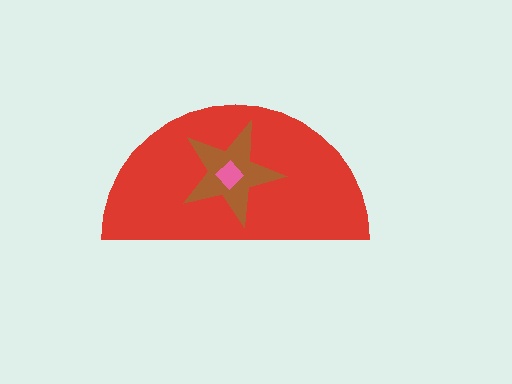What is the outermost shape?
The red semicircle.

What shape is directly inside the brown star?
The pink diamond.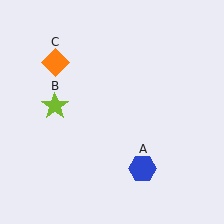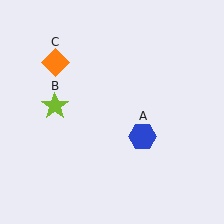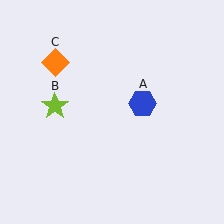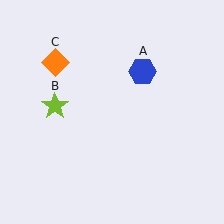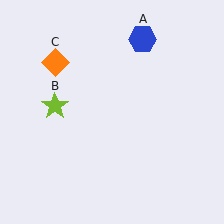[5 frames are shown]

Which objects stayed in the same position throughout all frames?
Lime star (object B) and orange diamond (object C) remained stationary.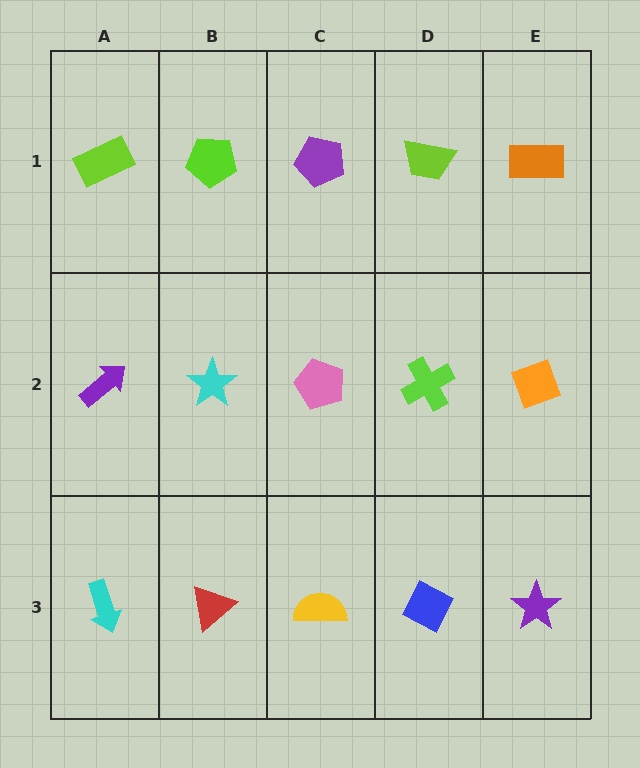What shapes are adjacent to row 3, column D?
A lime cross (row 2, column D), a yellow semicircle (row 3, column C), a purple star (row 3, column E).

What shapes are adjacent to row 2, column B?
A lime pentagon (row 1, column B), a red triangle (row 3, column B), a purple arrow (row 2, column A), a pink pentagon (row 2, column C).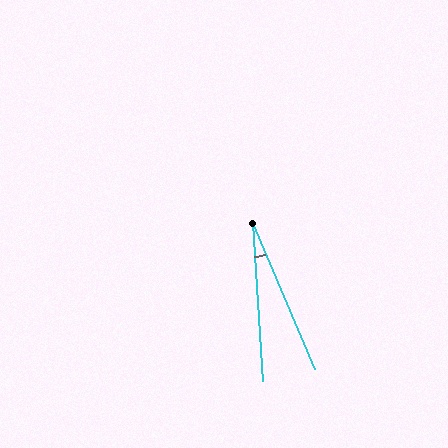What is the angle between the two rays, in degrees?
Approximately 19 degrees.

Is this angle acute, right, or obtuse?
It is acute.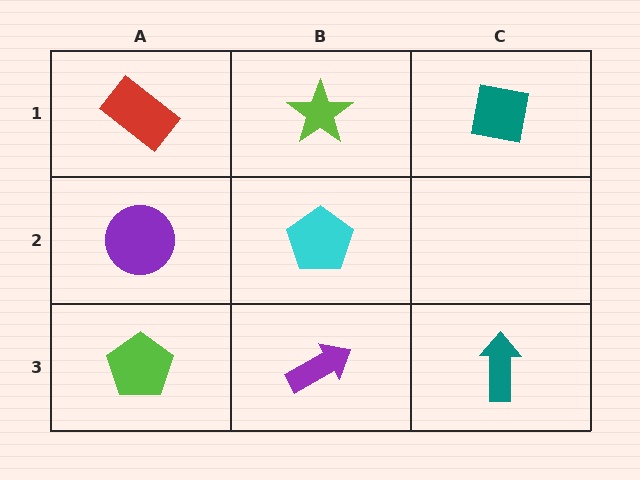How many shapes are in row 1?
3 shapes.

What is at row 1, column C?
A teal square.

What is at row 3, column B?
A purple arrow.